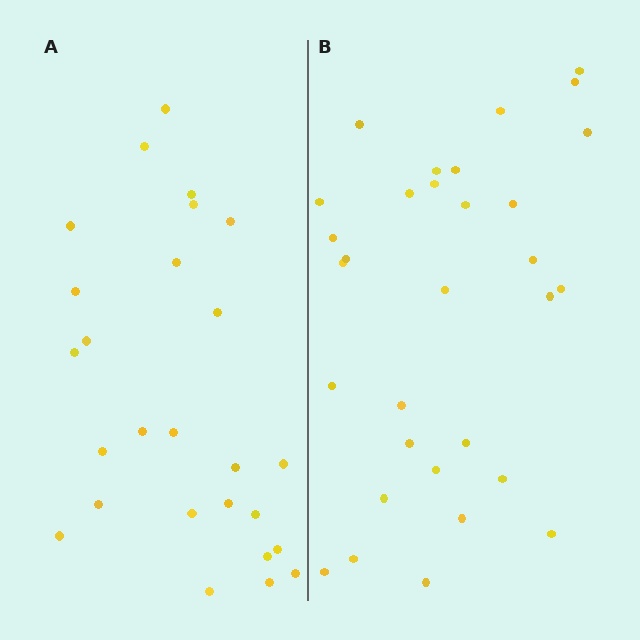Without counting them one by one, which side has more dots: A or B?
Region B (the right region) has more dots.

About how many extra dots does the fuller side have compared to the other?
Region B has about 5 more dots than region A.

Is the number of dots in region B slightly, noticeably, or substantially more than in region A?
Region B has only slightly more — the two regions are fairly close. The ratio is roughly 1.2 to 1.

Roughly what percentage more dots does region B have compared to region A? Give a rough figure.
About 20% more.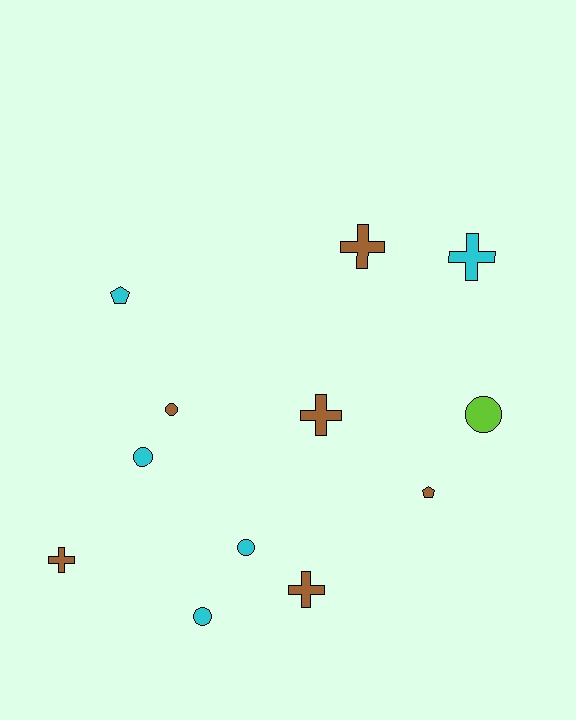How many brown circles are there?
There is 1 brown circle.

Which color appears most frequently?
Brown, with 6 objects.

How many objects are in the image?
There are 12 objects.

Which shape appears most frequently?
Cross, with 5 objects.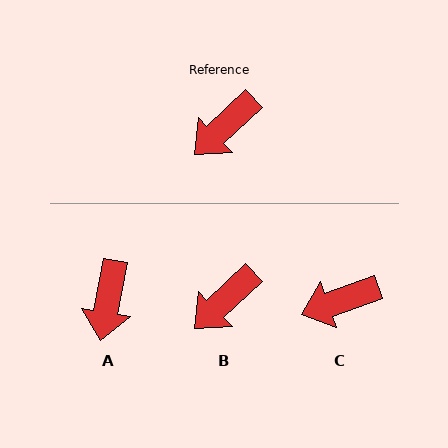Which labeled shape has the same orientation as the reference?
B.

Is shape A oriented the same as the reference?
No, it is off by about 36 degrees.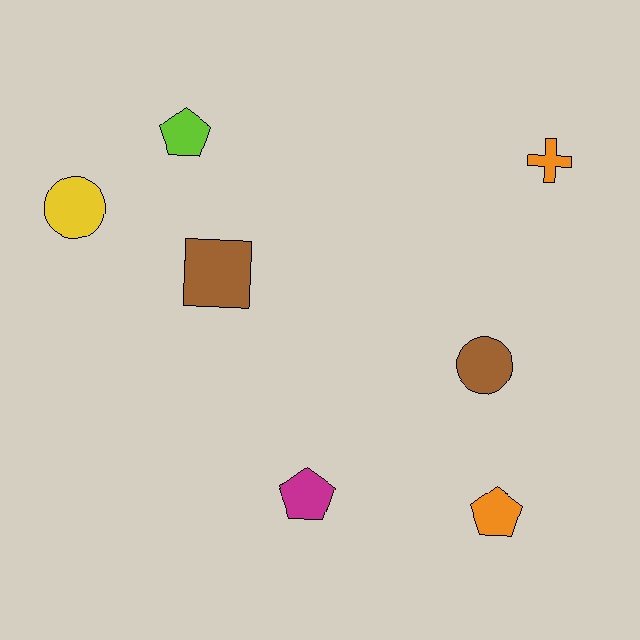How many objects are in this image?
There are 7 objects.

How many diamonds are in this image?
There are no diamonds.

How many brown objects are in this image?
There are 2 brown objects.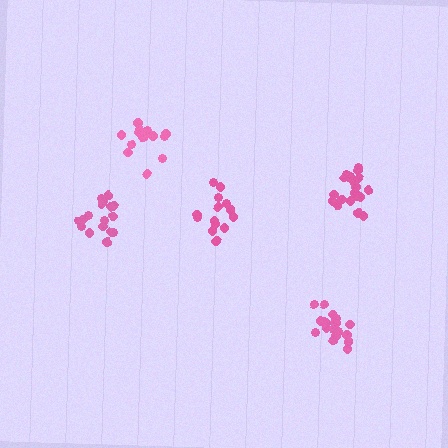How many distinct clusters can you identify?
There are 5 distinct clusters.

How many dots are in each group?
Group 1: 14 dots, Group 2: 19 dots, Group 3: 17 dots, Group 4: 15 dots, Group 5: 20 dots (85 total).